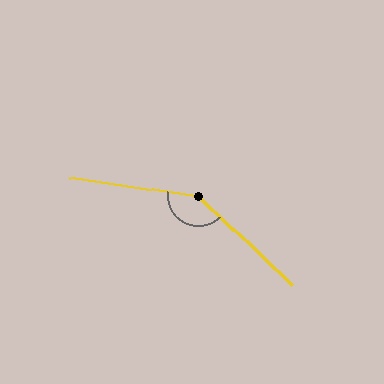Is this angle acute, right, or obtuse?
It is obtuse.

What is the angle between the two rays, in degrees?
Approximately 144 degrees.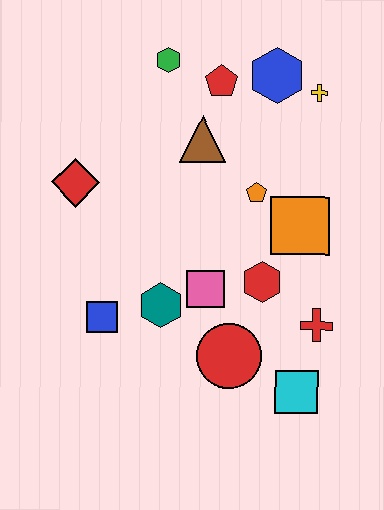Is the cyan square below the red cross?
Yes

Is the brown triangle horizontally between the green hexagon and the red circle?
Yes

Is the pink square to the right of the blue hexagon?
No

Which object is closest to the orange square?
The orange pentagon is closest to the orange square.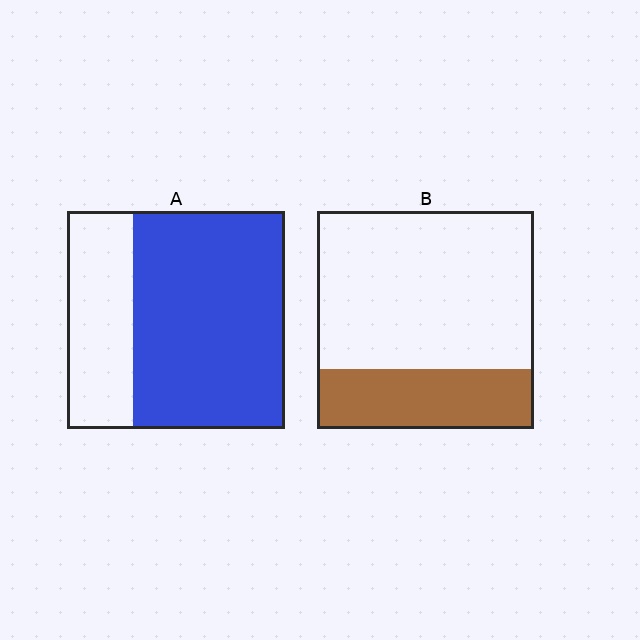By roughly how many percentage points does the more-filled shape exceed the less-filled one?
By roughly 40 percentage points (A over B).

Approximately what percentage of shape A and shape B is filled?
A is approximately 70% and B is approximately 30%.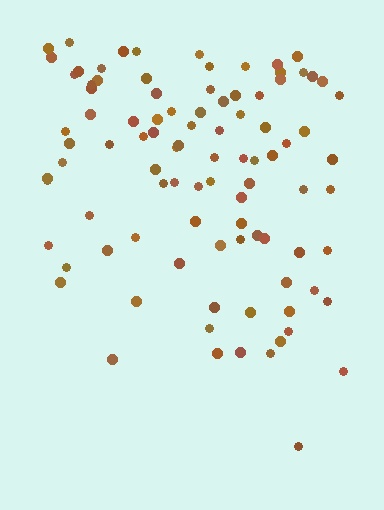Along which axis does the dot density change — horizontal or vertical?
Vertical.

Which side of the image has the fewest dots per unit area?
The bottom.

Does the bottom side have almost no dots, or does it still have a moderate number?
Still a moderate number, just noticeably fewer than the top.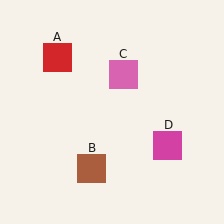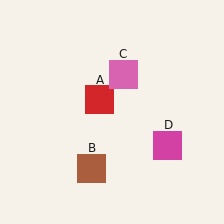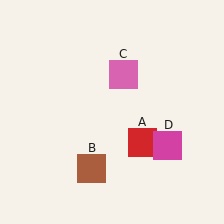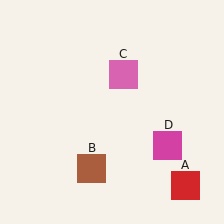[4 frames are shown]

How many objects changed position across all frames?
1 object changed position: red square (object A).